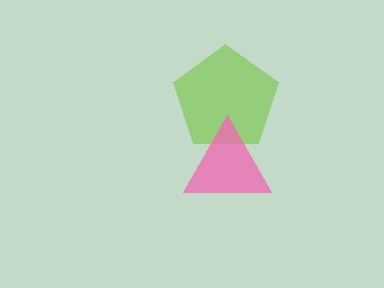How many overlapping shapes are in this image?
There are 2 overlapping shapes in the image.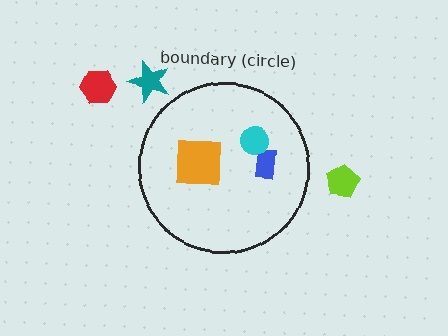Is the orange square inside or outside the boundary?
Inside.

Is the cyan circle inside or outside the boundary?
Inside.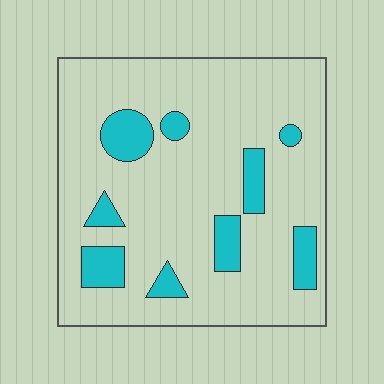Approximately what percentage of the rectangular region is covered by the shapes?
Approximately 15%.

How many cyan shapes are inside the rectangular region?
9.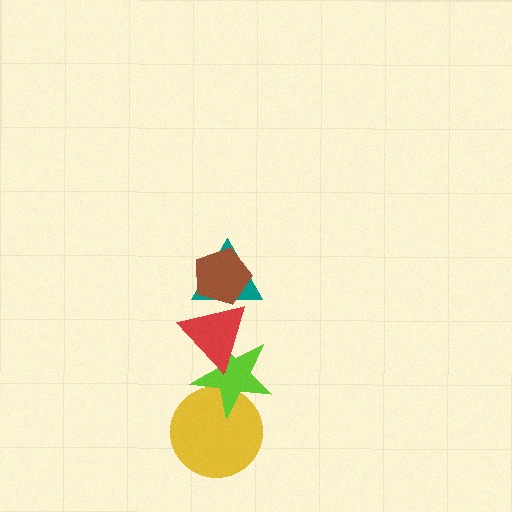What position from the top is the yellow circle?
The yellow circle is 5th from the top.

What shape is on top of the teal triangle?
The brown pentagon is on top of the teal triangle.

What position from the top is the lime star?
The lime star is 4th from the top.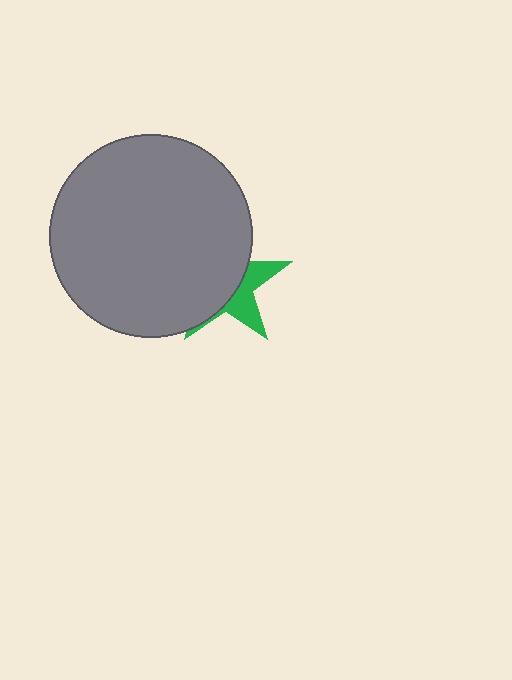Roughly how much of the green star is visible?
A small part of it is visible (roughly 35%).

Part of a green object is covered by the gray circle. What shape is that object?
It is a star.